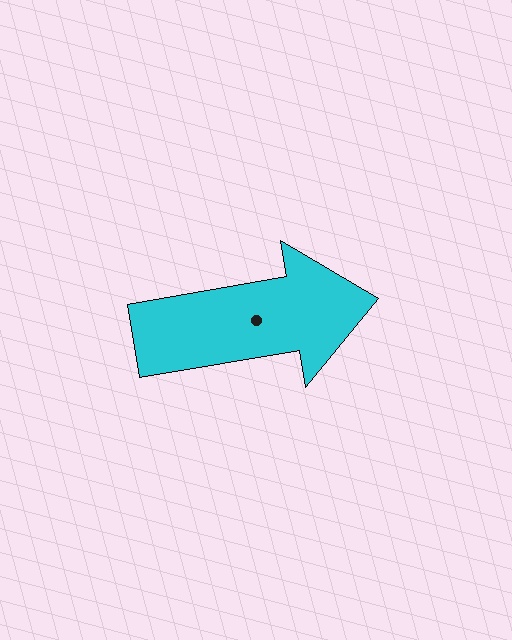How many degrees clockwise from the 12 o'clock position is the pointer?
Approximately 80 degrees.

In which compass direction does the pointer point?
East.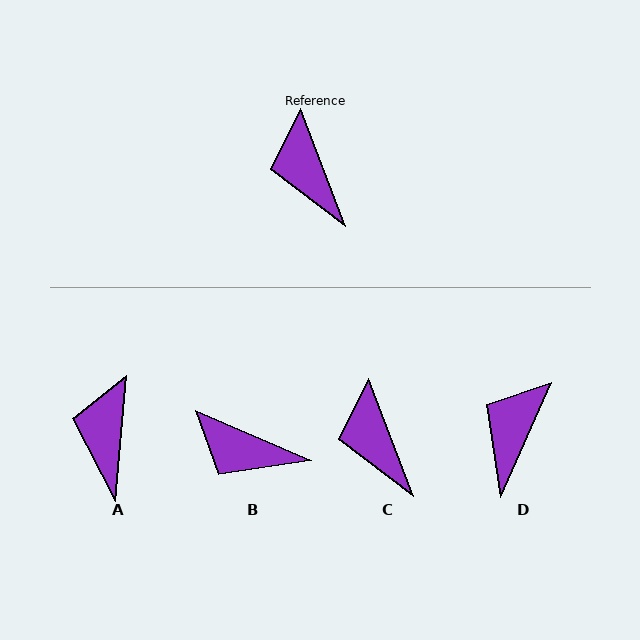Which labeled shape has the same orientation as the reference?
C.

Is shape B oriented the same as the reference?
No, it is off by about 46 degrees.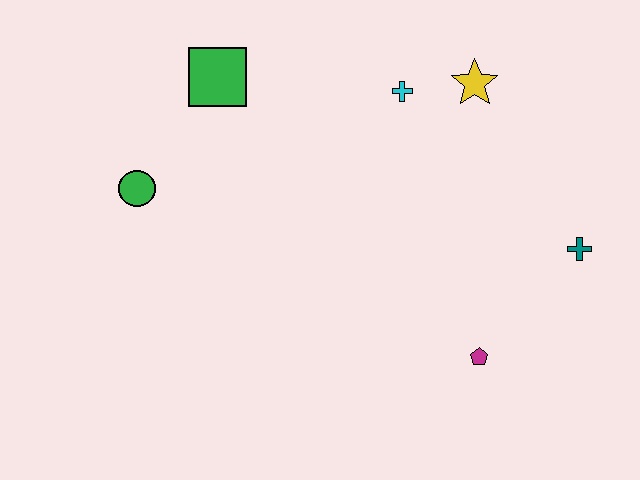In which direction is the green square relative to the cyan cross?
The green square is to the left of the cyan cross.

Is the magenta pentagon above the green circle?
No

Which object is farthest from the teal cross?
The green circle is farthest from the teal cross.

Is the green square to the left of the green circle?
No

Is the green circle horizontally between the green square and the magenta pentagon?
No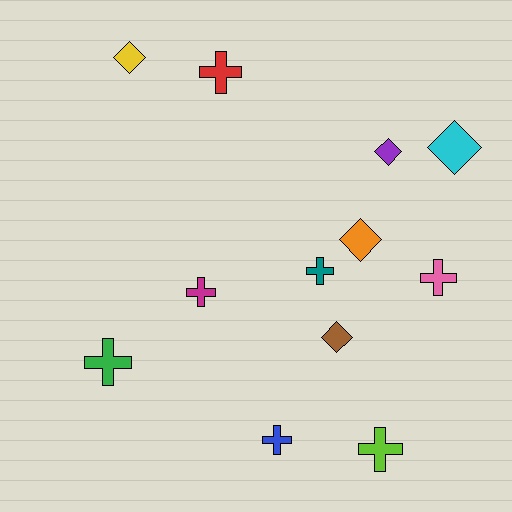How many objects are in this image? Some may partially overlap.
There are 12 objects.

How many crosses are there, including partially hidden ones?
There are 7 crosses.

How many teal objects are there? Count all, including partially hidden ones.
There is 1 teal object.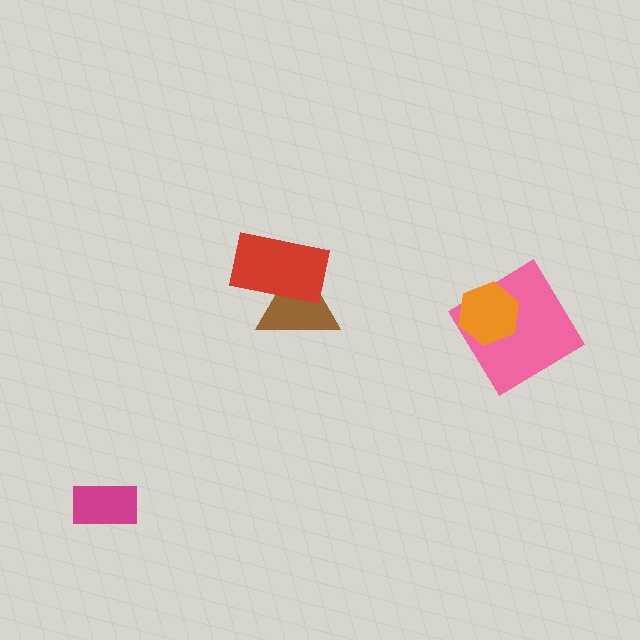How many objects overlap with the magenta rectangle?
0 objects overlap with the magenta rectangle.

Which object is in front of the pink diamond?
The orange hexagon is in front of the pink diamond.